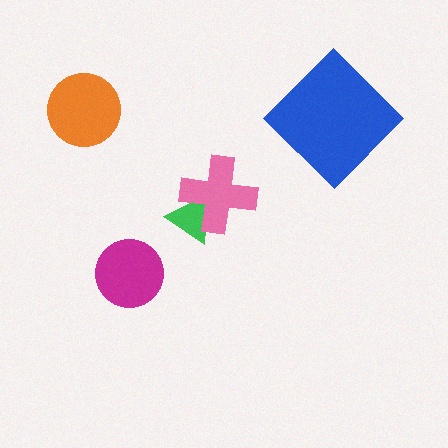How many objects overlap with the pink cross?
1 object overlaps with the pink cross.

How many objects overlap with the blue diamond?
0 objects overlap with the blue diamond.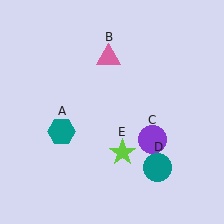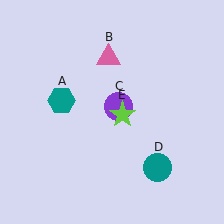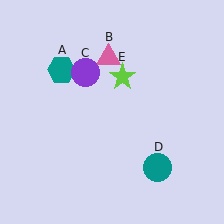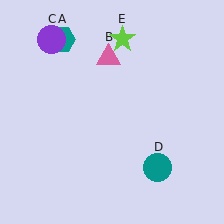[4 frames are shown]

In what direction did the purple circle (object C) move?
The purple circle (object C) moved up and to the left.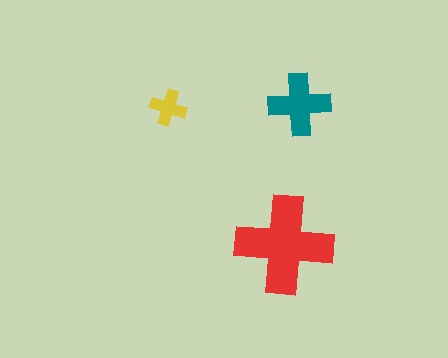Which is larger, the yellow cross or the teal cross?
The teal one.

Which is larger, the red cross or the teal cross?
The red one.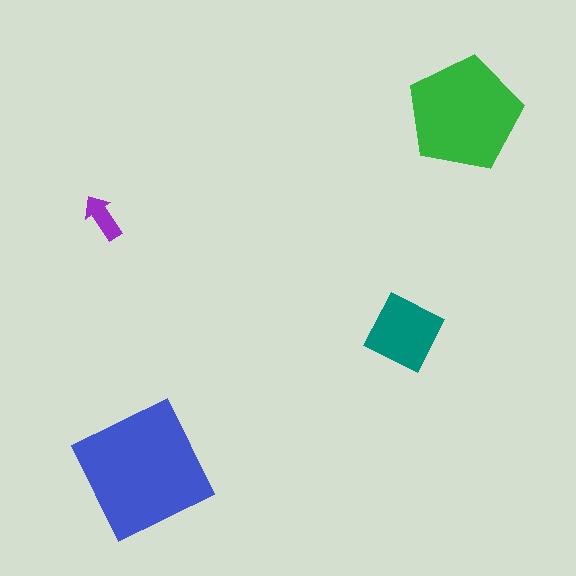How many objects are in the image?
There are 4 objects in the image.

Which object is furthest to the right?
The green pentagon is rightmost.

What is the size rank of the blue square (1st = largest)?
1st.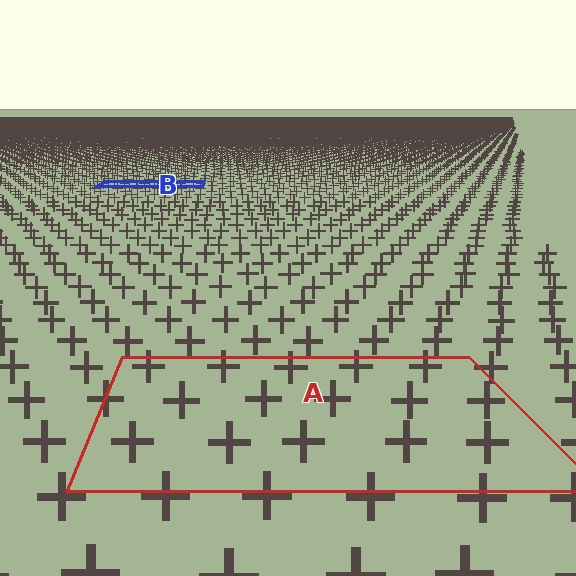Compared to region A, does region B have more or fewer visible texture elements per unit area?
Region B has more texture elements per unit area — they are packed more densely because it is farther away.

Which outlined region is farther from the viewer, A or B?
Region B is farther from the viewer — the texture elements inside it appear smaller and more densely packed.